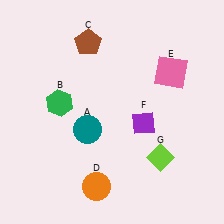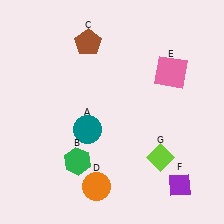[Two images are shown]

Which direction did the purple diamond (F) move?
The purple diamond (F) moved down.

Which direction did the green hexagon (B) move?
The green hexagon (B) moved down.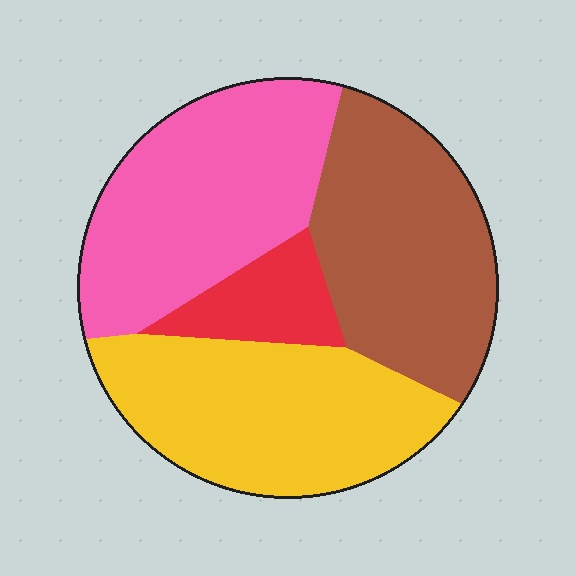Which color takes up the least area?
Red, at roughly 10%.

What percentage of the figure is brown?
Brown covers 29% of the figure.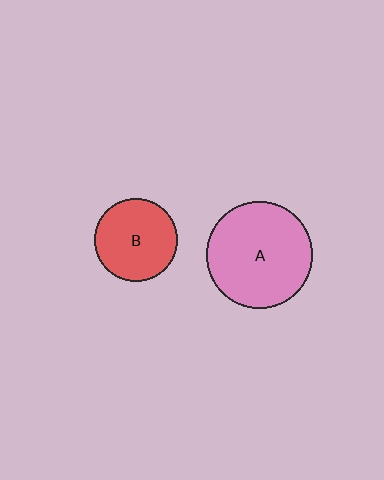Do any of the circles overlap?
No, none of the circles overlap.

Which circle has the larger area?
Circle A (pink).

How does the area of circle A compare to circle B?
Approximately 1.7 times.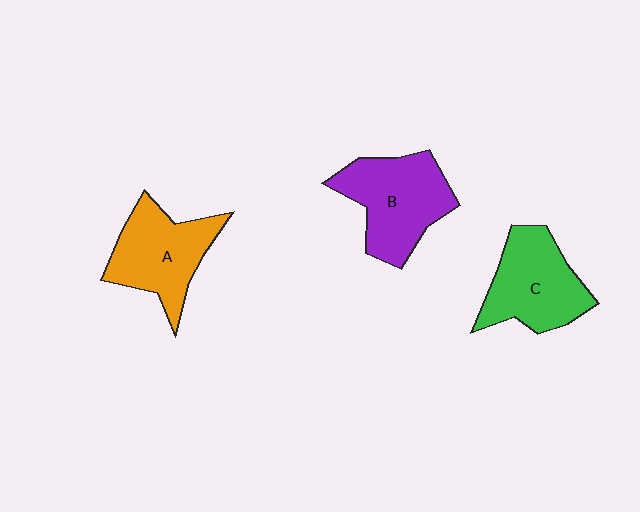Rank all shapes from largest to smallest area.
From largest to smallest: B (purple), C (green), A (orange).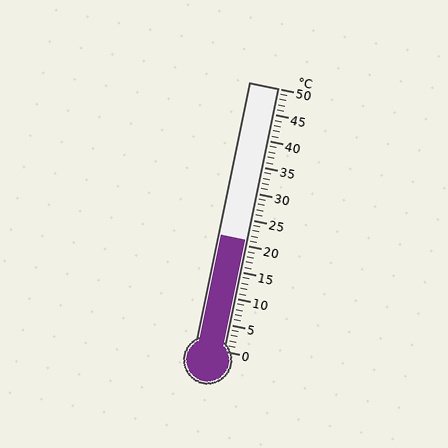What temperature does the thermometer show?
The thermometer shows approximately 21°C.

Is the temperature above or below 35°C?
The temperature is below 35°C.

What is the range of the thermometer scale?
The thermometer scale ranges from 0°C to 50°C.